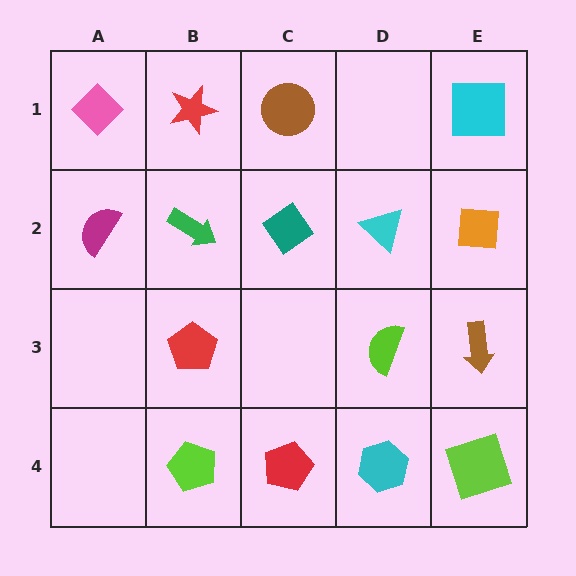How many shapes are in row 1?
4 shapes.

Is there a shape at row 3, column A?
No, that cell is empty.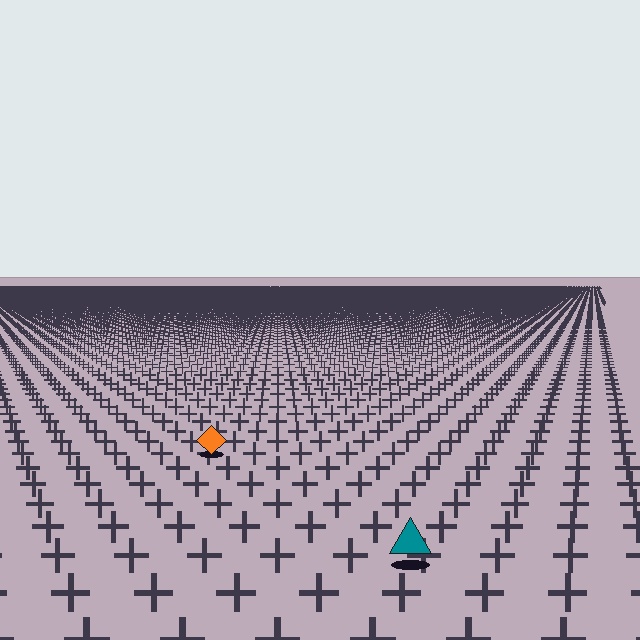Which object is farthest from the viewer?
The orange diamond is farthest from the viewer. It appears smaller and the ground texture around it is denser.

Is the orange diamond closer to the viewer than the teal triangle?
No. The teal triangle is closer — you can tell from the texture gradient: the ground texture is coarser near it.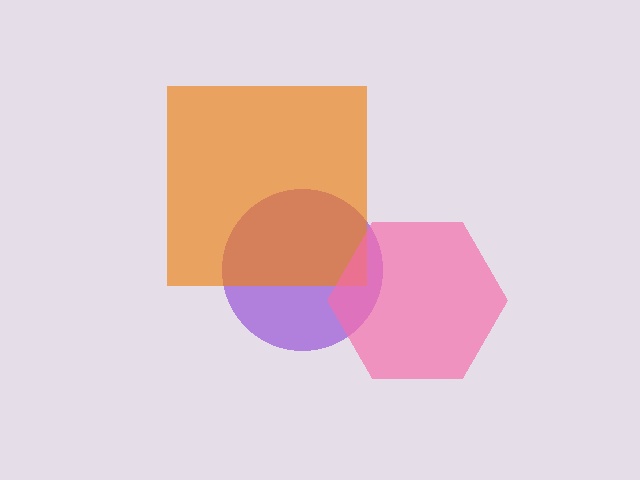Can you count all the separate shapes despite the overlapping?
Yes, there are 3 separate shapes.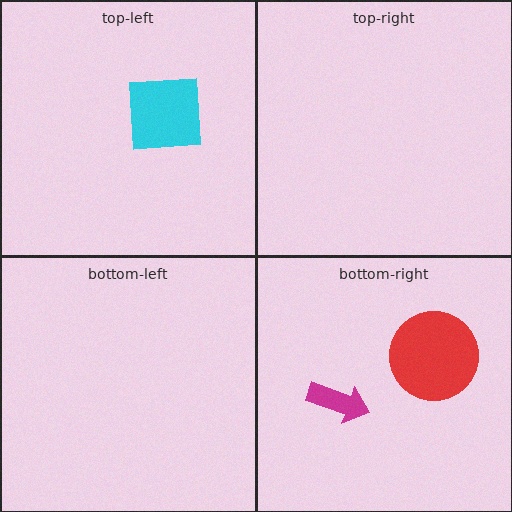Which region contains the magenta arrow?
The bottom-right region.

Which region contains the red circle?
The bottom-right region.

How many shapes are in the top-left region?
1.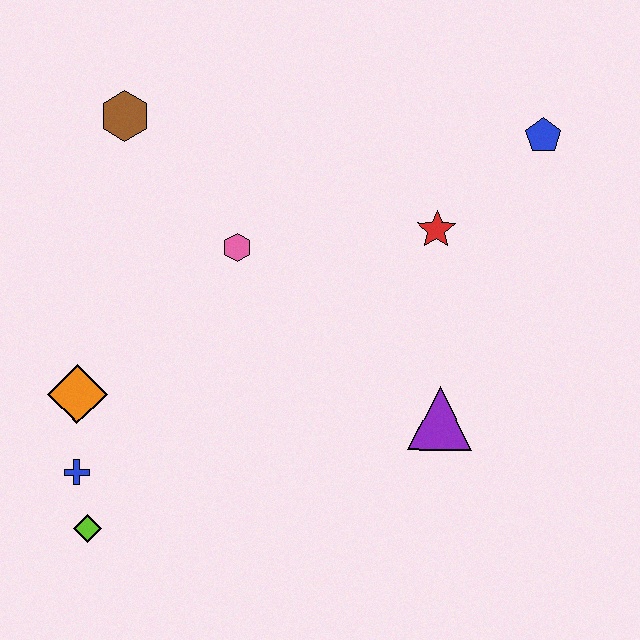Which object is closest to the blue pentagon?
The red star is closest to the blue pentagon.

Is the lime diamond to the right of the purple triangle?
No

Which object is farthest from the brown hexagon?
The purple triangle is farthest from the brown hexagon.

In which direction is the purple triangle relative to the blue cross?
The purple triangle is to the right of the blue cross.